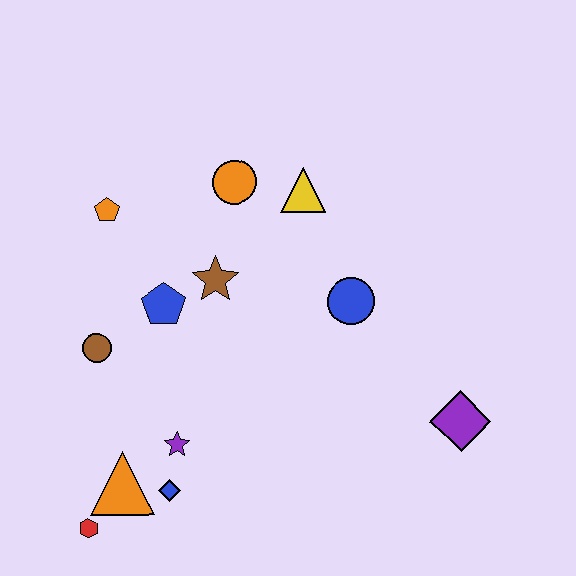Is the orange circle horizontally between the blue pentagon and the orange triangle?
No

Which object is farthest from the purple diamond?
The orange pentagon is farthest from the purple diamond.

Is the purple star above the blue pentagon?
No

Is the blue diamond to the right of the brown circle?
Yes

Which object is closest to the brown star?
The blue pentagon is closest to the brown star.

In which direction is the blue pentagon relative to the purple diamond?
The blue pentagon is to the left of the purple diamond.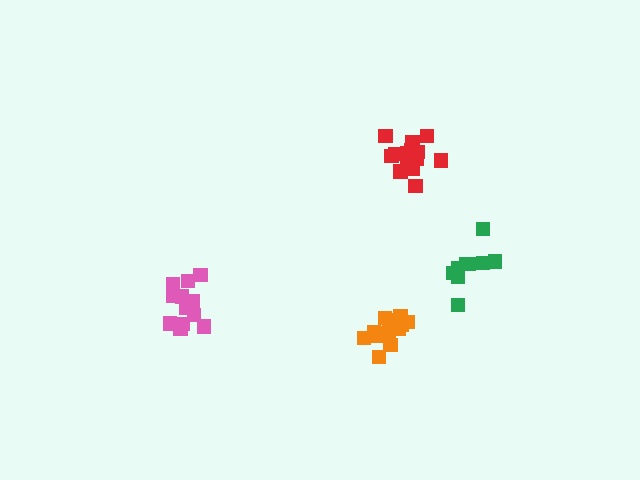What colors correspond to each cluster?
The clusters are colored: pink, green, orange, red.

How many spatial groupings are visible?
There are 4 spatial groupings.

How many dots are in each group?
Group 1: 12 dots, Group 2: 10 dots, Group 3: 15 dots, Group 4: 15 dots (52 total).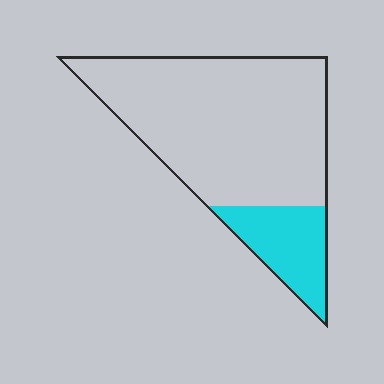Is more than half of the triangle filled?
No.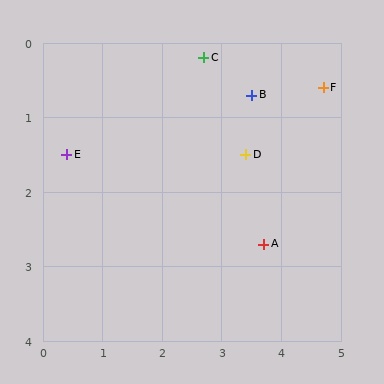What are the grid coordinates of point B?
Point B is at approximately (3.5, 0.7).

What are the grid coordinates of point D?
Point D is at approximately (3.4, 1.5).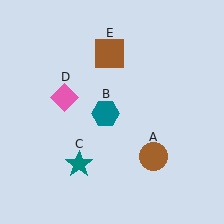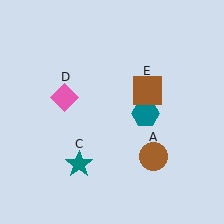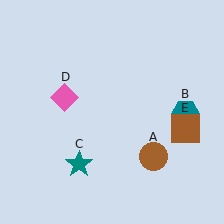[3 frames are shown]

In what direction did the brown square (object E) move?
The brown square (object E) moved down and to the right.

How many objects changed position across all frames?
2 objects changed position: teal hexagon (object B), brown square (object E).